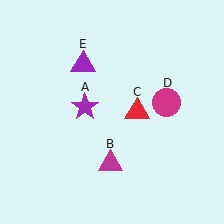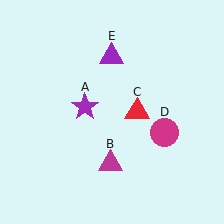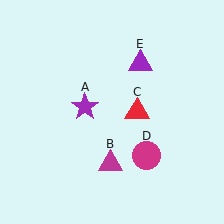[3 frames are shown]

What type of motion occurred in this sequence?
The magenta circle (object D), purple triangle (object E) rotated clockwise around the center of the scene.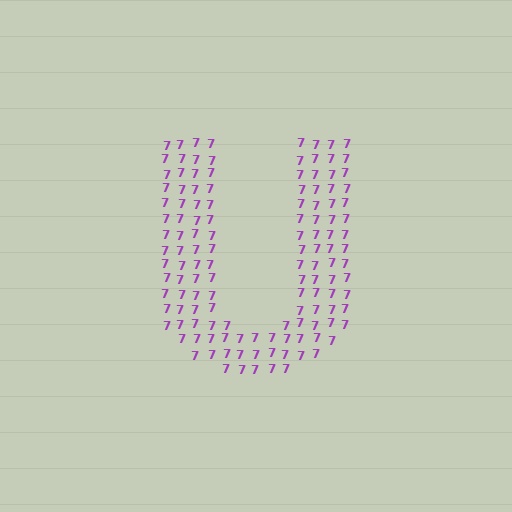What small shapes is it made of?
It is made of small digit 7's.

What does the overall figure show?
The overall figure shows the letter U.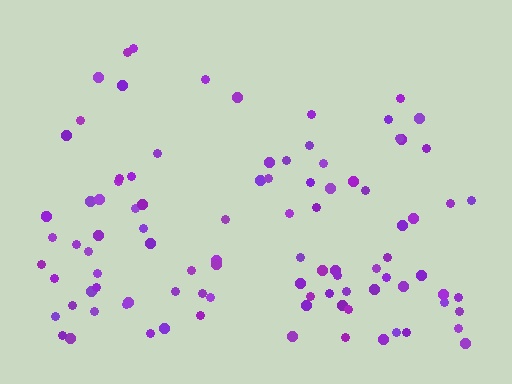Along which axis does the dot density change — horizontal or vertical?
Vertical.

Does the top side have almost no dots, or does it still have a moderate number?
Still a moderate number, just noticeably fewer than the bottom.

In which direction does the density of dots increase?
From top to bottom, with the bottom side densest.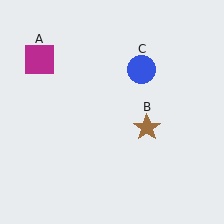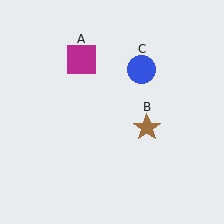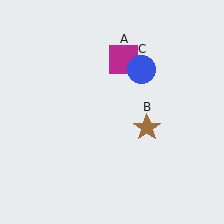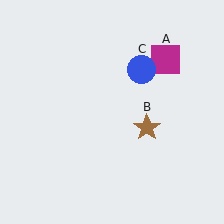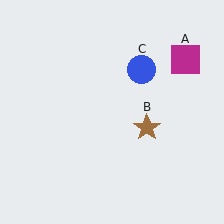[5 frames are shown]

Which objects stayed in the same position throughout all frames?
Brown star (object B) and blue circle (object C) remained stationary.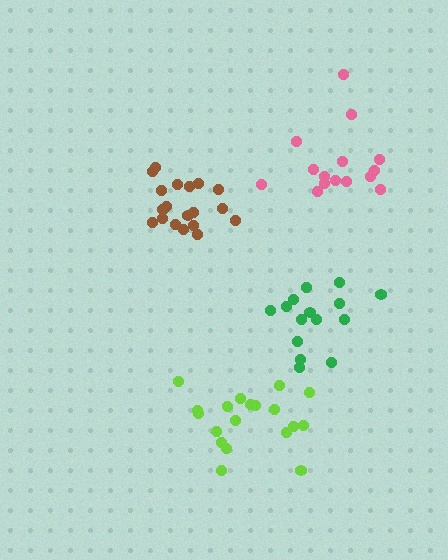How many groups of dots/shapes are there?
There are 4 groups.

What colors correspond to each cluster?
The clusters are colored: green, lime, brown, pink.